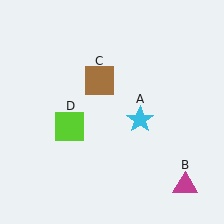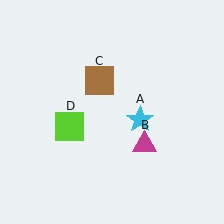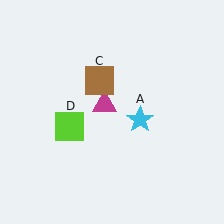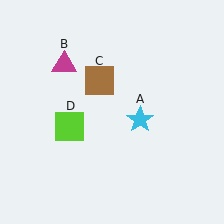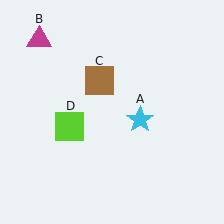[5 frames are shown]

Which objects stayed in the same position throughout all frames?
Cyan star (object A) and brown square (object C) and lime square (object D) remained stationary.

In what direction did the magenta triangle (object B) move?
The magenta triangle (object B) moved up and to the left.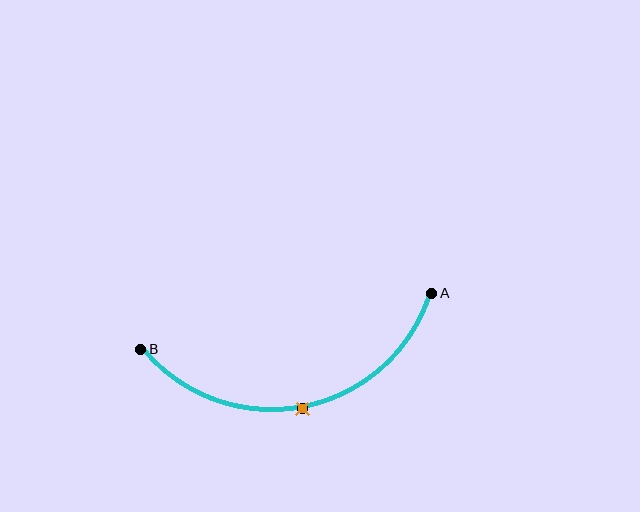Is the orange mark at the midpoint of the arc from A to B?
Yes. The orange mark lies on the arc at equal arc-length from both A and B — it is the arc midpoint.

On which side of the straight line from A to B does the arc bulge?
The arc bulges below the straight line connecting A and B.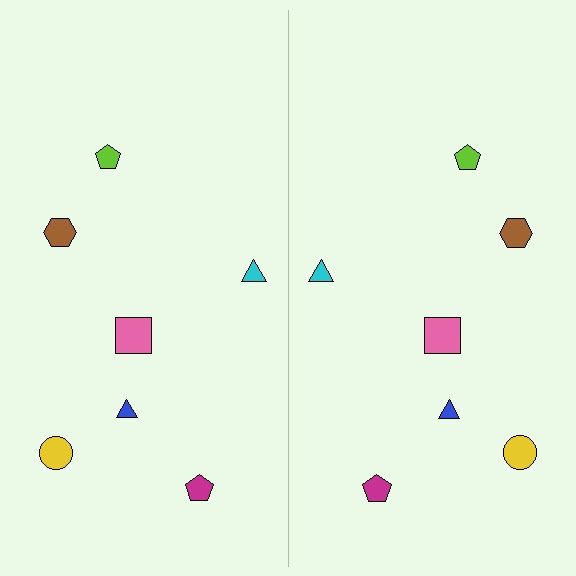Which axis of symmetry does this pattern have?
The pattern has a vertical axis of symmetry running through the center of the image.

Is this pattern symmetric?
Yes, this pattern has bilateral (reflection) symmetry.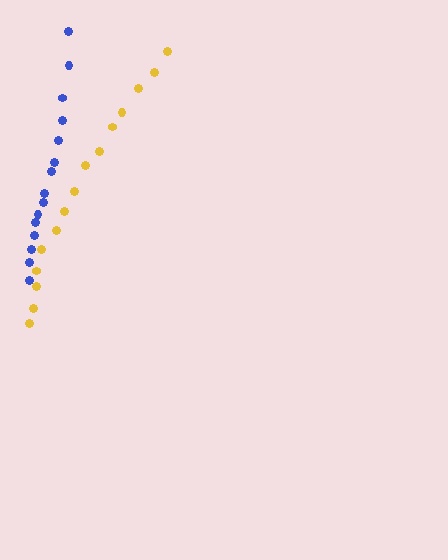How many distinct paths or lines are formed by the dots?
There are 2 distinct paths.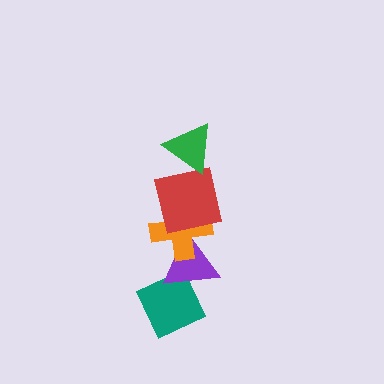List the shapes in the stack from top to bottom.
From top to bottom: the green triangle, the red square, the orange cross, the purple triangle, the teal diamond.